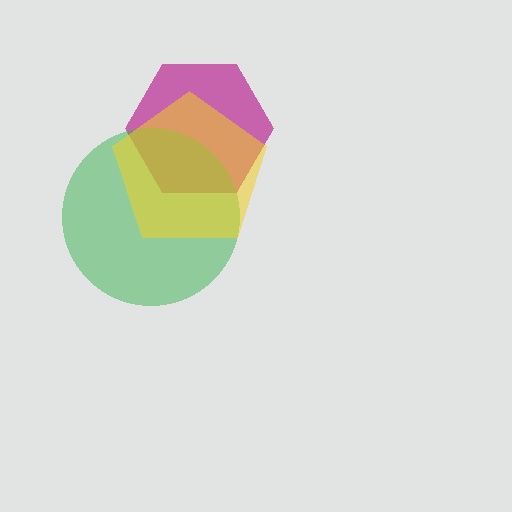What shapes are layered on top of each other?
The layered shapes are: a magenta hexagon, a green circle, a yellow pentagon.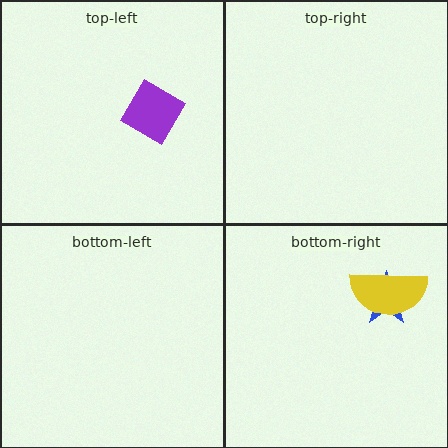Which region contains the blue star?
The bottom-right region.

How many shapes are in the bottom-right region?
2.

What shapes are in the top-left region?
The purple diamond.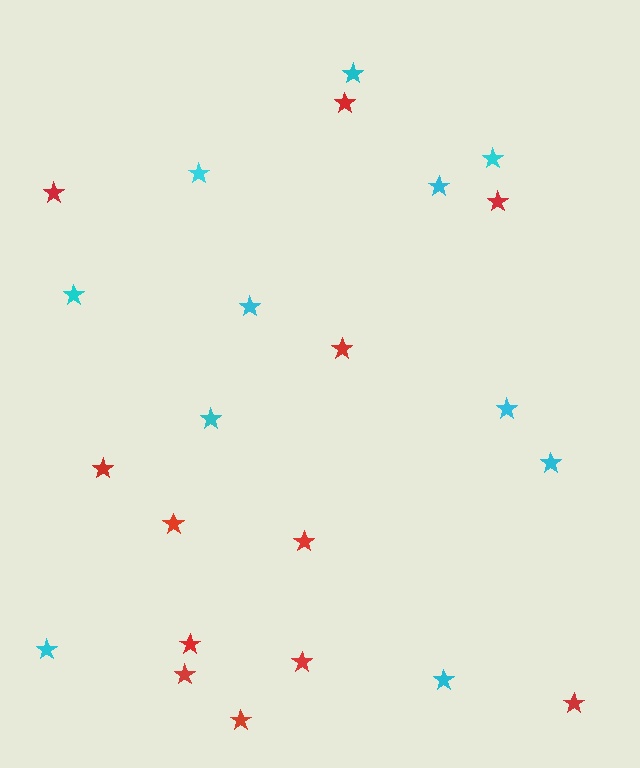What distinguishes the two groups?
There are 2 groups: one group of cyan stars (11) and one group of red stars (12).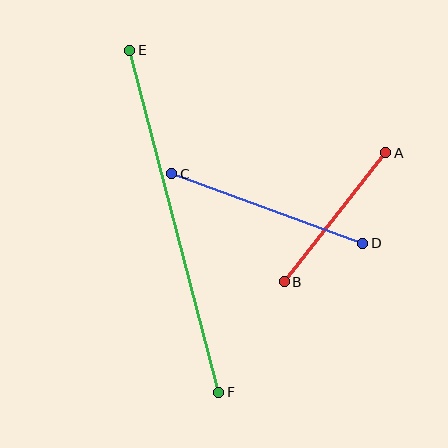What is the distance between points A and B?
The distance is approximately 164 pixels.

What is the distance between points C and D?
The distance is approximately 203 pixels.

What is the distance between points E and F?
The distance is approximately 353 pixels.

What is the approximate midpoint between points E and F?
The midpoint is at approximately (174, 221) pixels.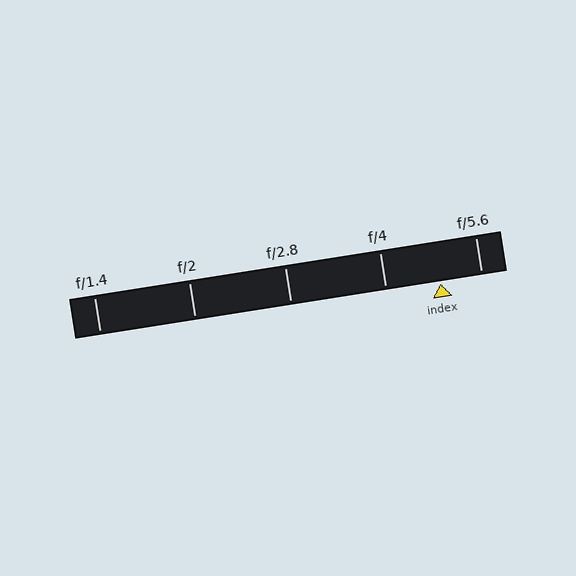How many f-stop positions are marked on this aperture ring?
There are 5 f-stop positions marked.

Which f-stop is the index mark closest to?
The index mark is closest to f/5.6.